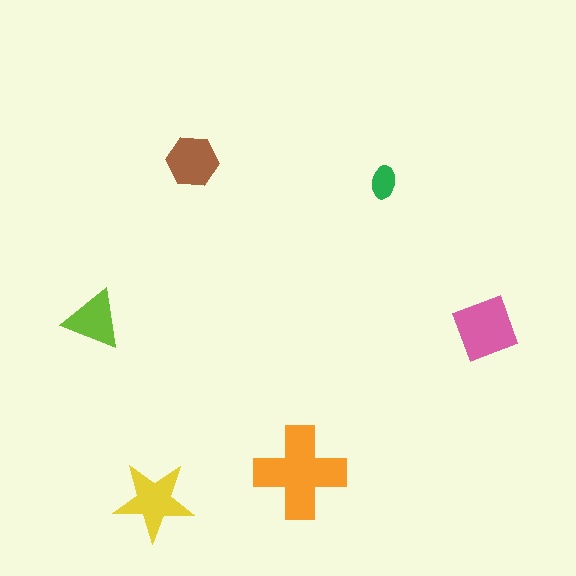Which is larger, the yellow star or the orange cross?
The orange cross.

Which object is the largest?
The orange cross.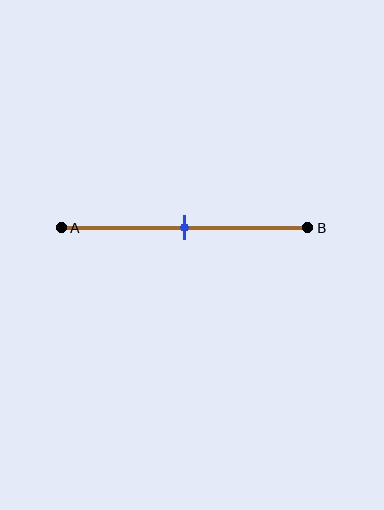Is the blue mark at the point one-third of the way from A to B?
No, the mark is at about 50% from A, not at the 33% one-third point.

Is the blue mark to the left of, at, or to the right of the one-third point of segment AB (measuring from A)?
The blue mark is to the right of the one-third point of segment AB.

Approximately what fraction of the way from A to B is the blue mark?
The blue mark is approximately 50% of the way from A to B.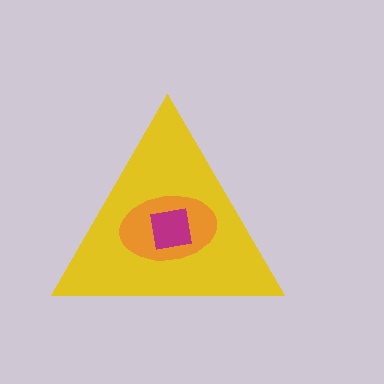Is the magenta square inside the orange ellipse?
Yes.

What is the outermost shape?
The yellow triangle.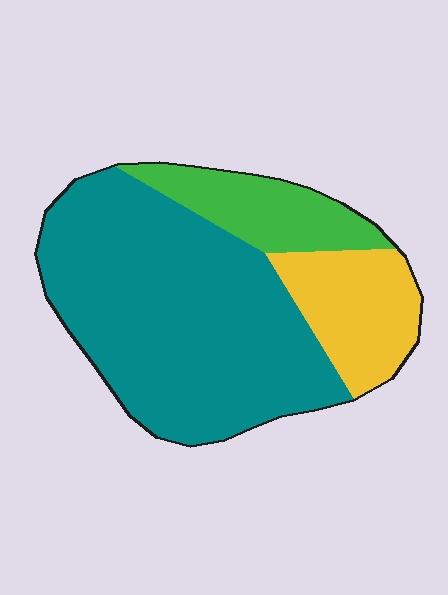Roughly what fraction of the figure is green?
Green takes up less than a sixth of the figure.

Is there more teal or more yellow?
Teal.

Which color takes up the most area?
Teal, at roughly 65%.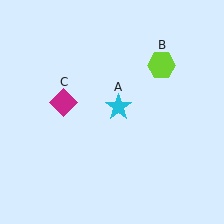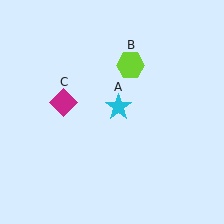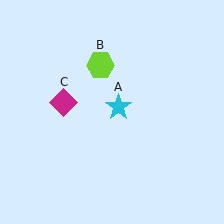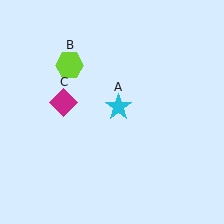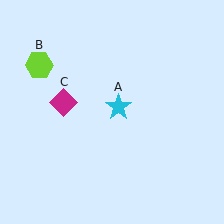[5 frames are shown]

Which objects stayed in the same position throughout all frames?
Cyan star (object A) and magenta diamond (object C) remained stationary.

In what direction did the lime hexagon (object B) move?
The lime hexagon (object B) moved left.